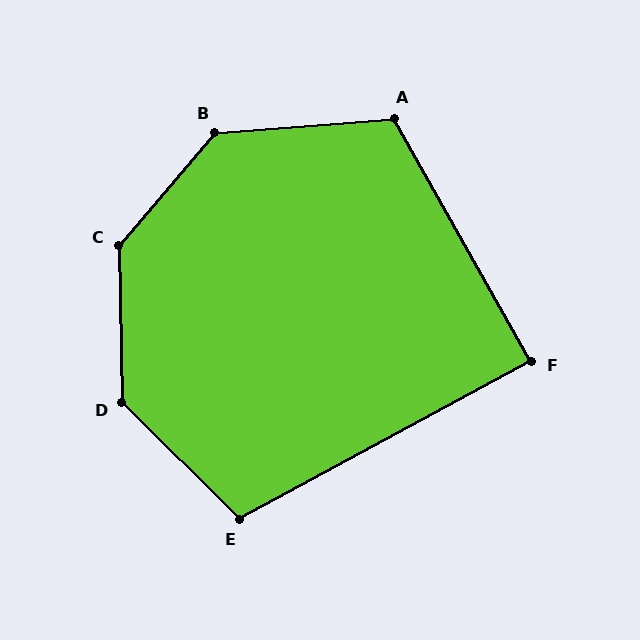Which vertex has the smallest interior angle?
F, at approximately 89 degrees.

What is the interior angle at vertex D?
Approximately 136 degrees (obtuse).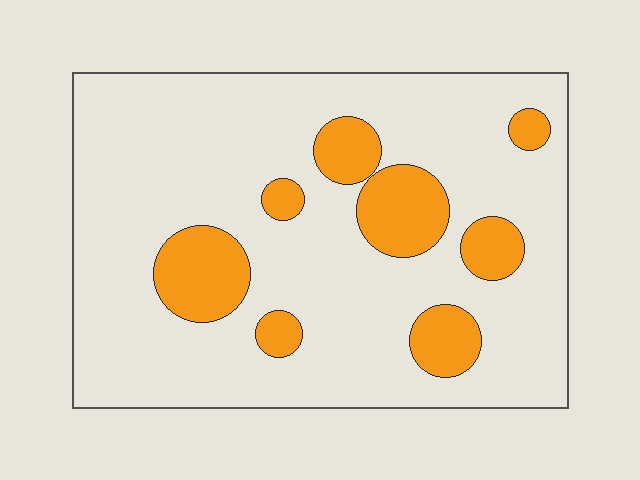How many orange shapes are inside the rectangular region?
8.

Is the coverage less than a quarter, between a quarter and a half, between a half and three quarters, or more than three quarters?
Less than a quarter.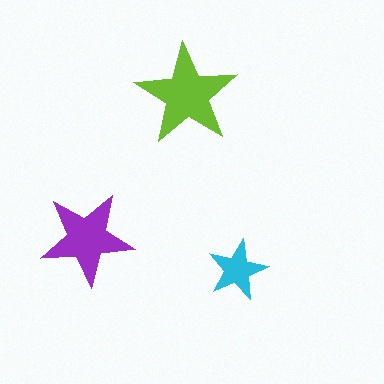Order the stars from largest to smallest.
the lime one, the purple one, the cyan one.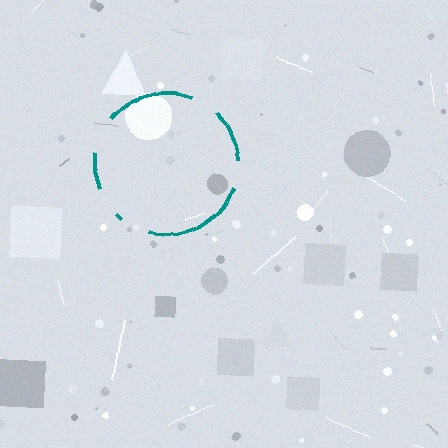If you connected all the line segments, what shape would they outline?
They would outline a circle.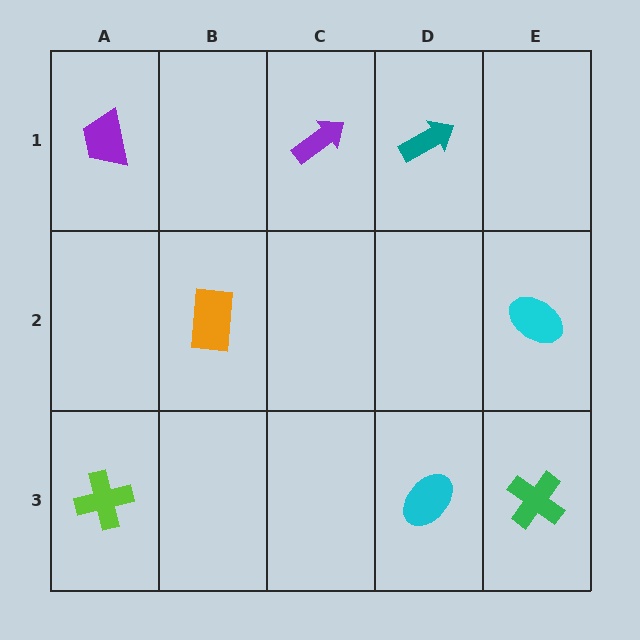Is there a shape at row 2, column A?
No, that cell is empty.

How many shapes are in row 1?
3 shapes.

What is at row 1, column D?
A teal arrow.